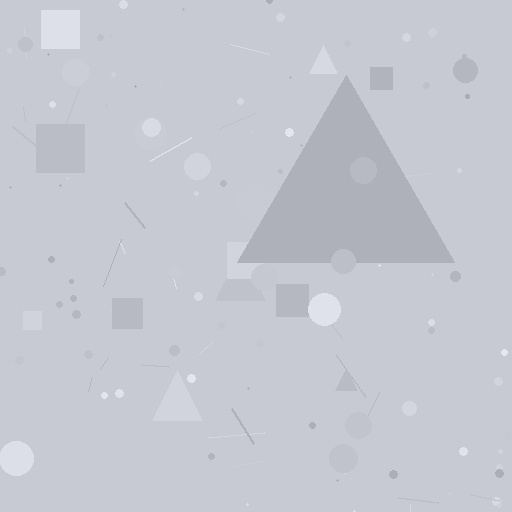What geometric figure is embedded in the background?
A triangle is embedded in the background.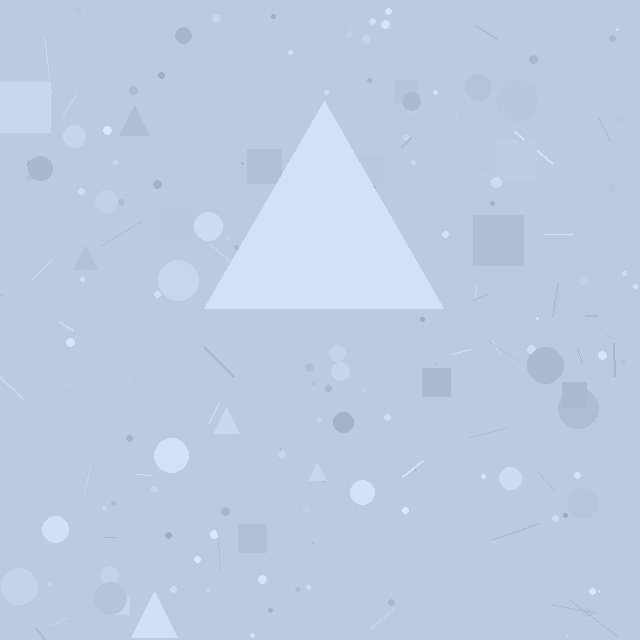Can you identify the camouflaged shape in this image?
The camouflaged shape is a triangle.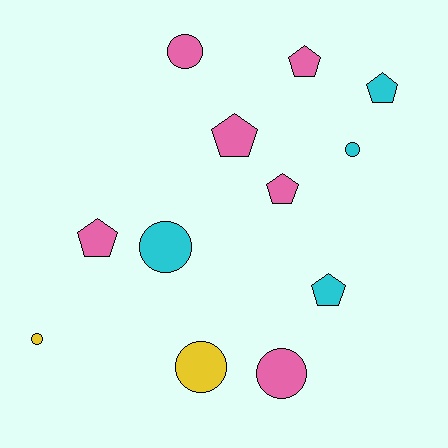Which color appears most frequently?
Pink, with 6 objects.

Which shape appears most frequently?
Pentagon, with 6 objects.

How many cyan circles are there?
There are 2 cyan circles.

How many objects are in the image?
There are 12 objects.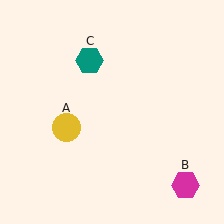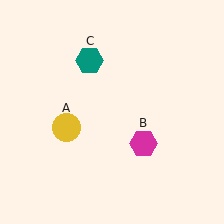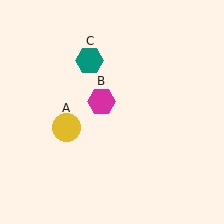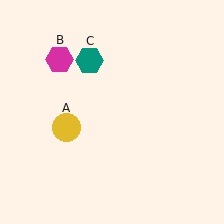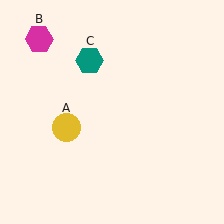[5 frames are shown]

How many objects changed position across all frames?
1 object changed position: magenta hexagon (object B).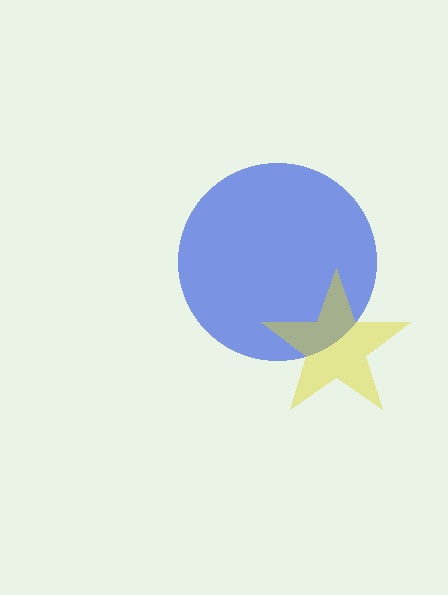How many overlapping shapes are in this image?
There are 2 overlapping shapes in the image.